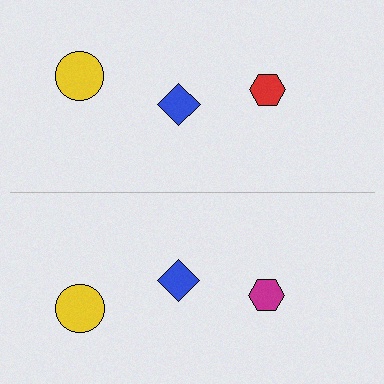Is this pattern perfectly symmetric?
No, the pattern is not perfectly symmetric. The magenta hexagon on the bottom side breaks the symmetry — its mirror counterpart is red.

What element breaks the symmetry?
The magenta hexagon on the bottom side breaks the symmetry — its mirror counterpart is red.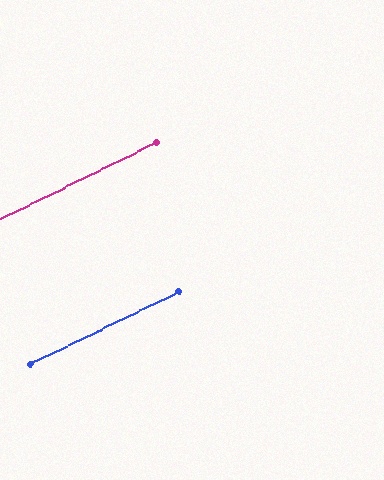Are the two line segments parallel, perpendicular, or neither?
Parallel — their directions differ by only 0.1°.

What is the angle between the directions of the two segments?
Approximately 0 degrees.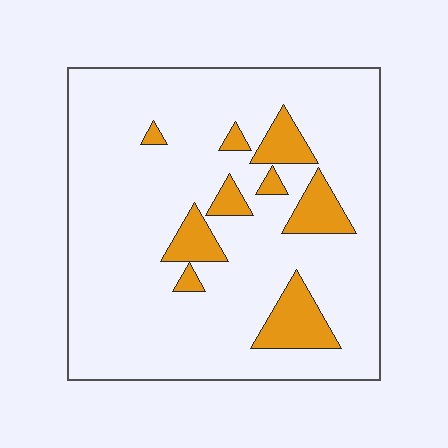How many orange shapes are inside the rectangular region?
9.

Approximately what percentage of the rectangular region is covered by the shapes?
Approximately 15%.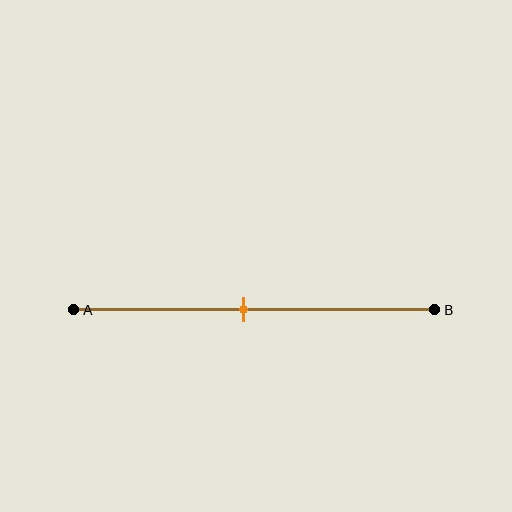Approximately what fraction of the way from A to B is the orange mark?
The orange mark is approximately 45% of the way from A to B.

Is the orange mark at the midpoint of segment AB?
Yes, the mark is approximately at the midpoint.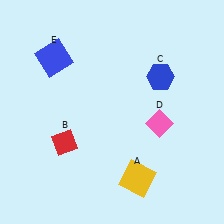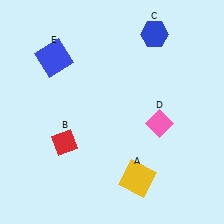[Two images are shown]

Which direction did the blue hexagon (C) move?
The blue hexagon (C) moved up.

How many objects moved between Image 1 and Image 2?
1 object moved between the two images.